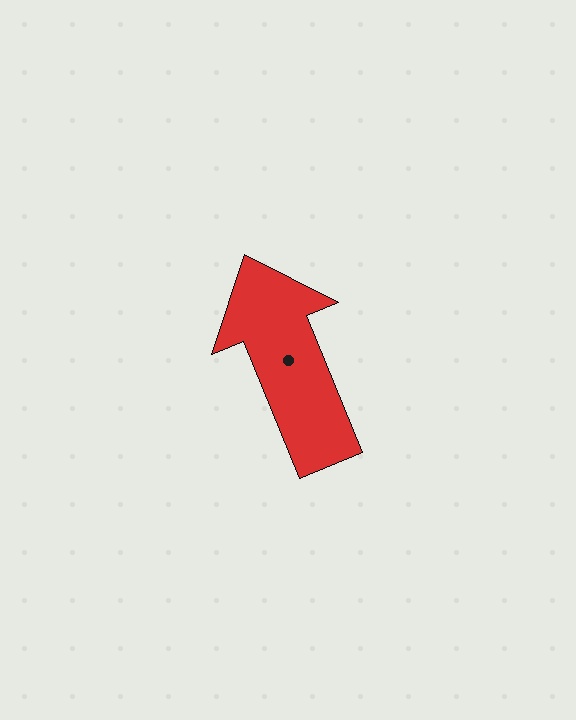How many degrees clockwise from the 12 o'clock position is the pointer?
Approximately 338 degrees.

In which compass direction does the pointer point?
North.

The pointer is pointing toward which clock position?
Roughly 11 o'clock.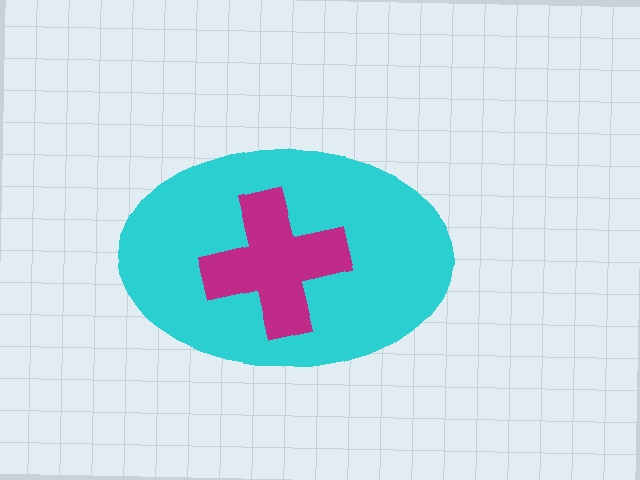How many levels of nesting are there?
2.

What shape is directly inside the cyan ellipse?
The magenta cross.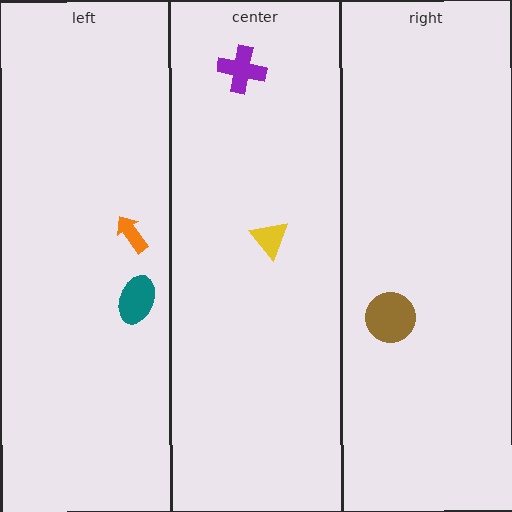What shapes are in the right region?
The brown circle.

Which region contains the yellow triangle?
The center region.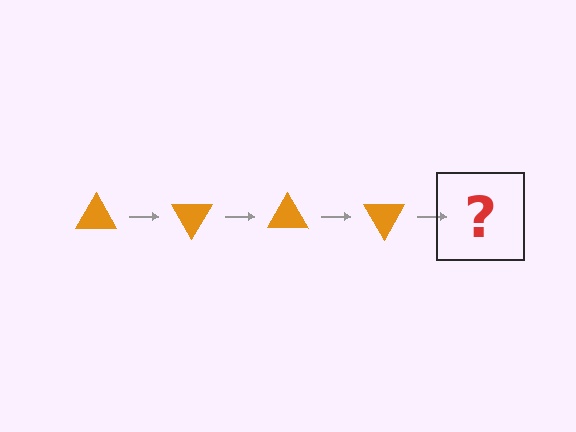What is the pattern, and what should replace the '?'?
The pattern is that the triangle rotates 60 degrees each step. The '?' should be an orange triangle rotated 240 degrees.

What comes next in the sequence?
The next element should be an orange triangle rotated 240 degrees.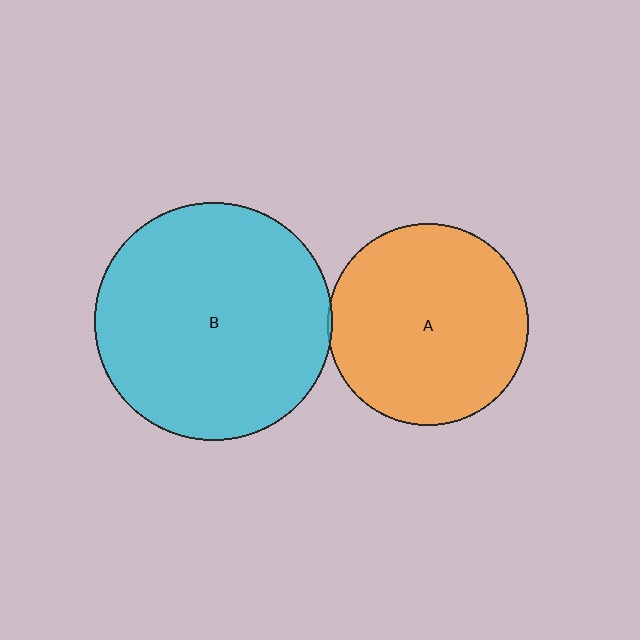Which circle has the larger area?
Circle B (cyan).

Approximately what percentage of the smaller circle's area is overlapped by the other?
Approximately 5%.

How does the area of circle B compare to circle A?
Approximately 1.4 times.